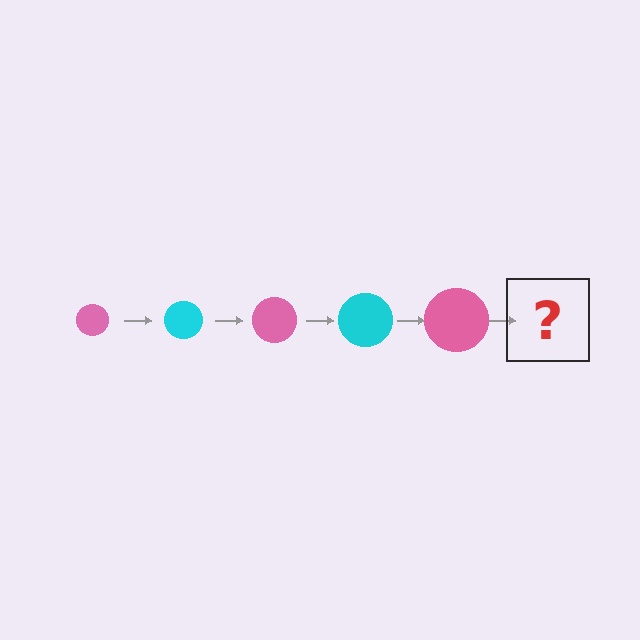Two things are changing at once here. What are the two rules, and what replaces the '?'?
The two rules are that the circle grows larger each step and the color cycles through pink and cyan. The '?' should be a cyan circle, larger than the previous one.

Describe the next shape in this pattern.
It should be a cyan circle, larger than the previous one.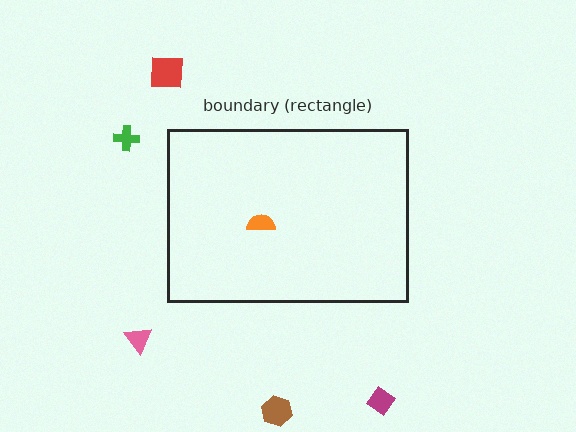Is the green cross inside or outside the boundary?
Outside.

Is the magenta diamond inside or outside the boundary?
Outside.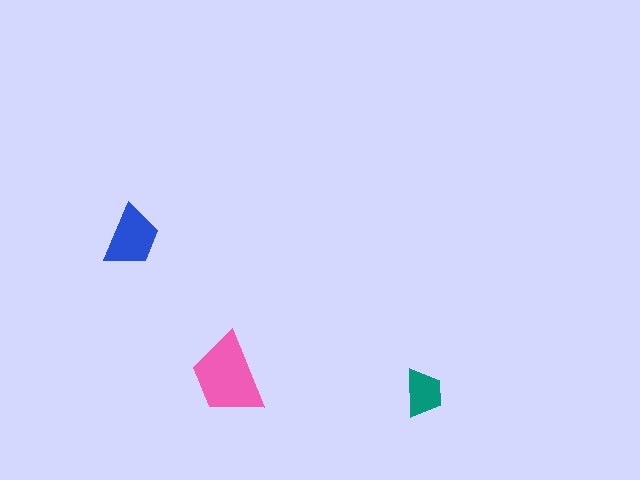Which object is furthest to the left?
The blue trapezoid is leftmost.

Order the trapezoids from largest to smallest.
the pink one, the blue one, the teal one.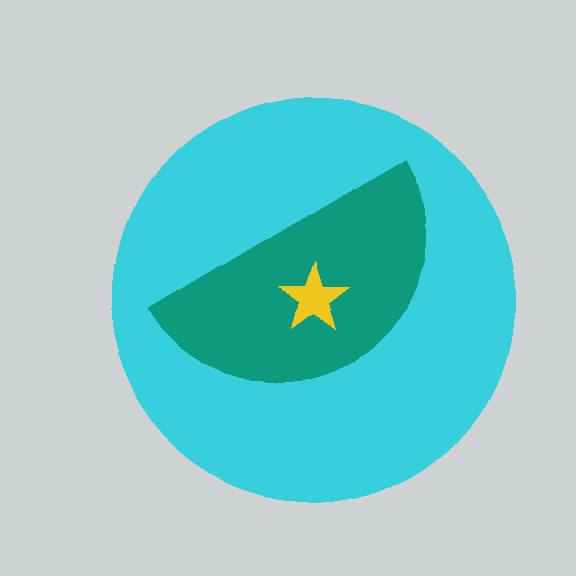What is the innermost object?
The yellow star.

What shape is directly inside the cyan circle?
The teal semicircle.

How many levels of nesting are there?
3.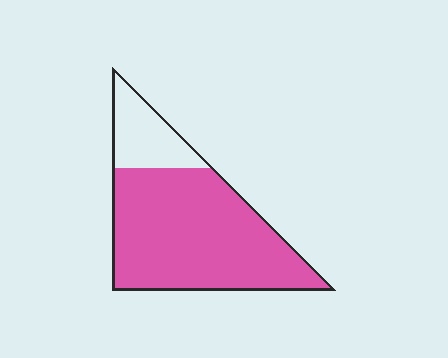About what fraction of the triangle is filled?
About four fifths (4/5).